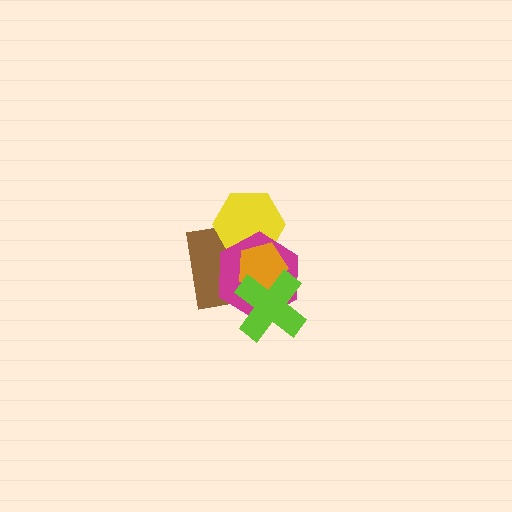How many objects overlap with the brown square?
4 objects overlap with the brown square.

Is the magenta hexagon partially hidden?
Yes, it is partially covered by another shape.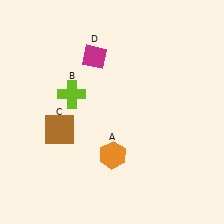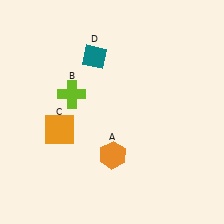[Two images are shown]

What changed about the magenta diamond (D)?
In Image 1, D is magenta. In Image 2, it changed to teal.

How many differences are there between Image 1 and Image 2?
There are 2 differences between the two images.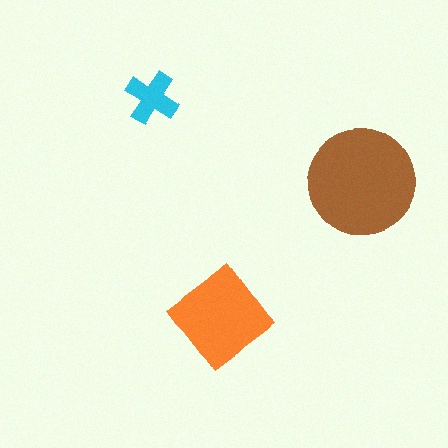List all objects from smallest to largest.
The cyan cross, the orange diamond, the brown circle.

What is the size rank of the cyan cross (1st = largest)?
3rd.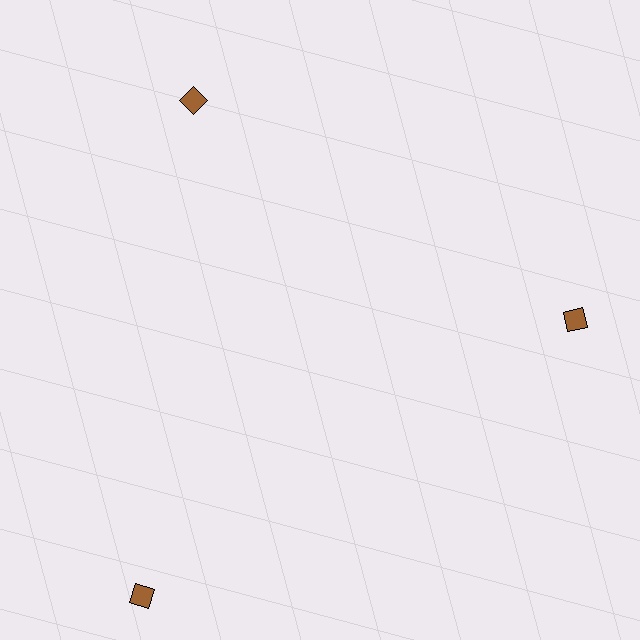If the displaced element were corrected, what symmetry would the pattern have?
It would have 3-fold rotational symmetry — the pattern would map onto itself every 120 degrees.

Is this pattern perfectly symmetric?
No. The 3 brown diamonds are arranged in a ring, but one element near the 7 o'clock position is pushed outward from the center, breaking the 3-fold rotational symmetry.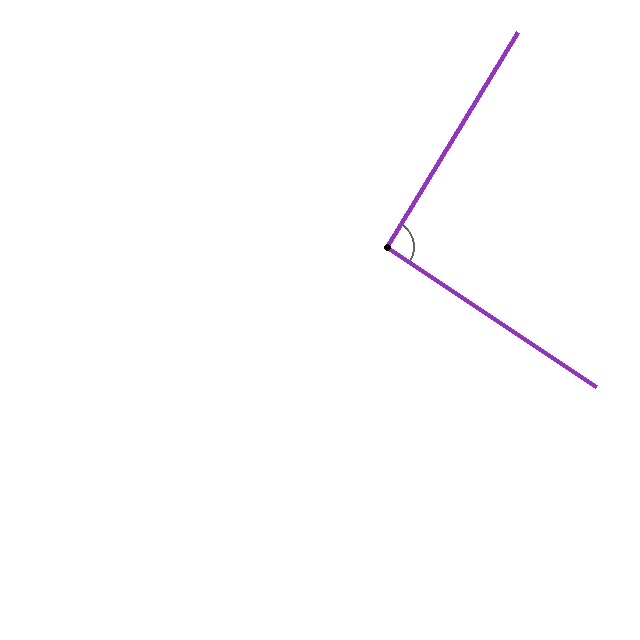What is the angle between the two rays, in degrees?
Approximately 92 degrees.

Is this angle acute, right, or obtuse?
It is approximately a right angle.